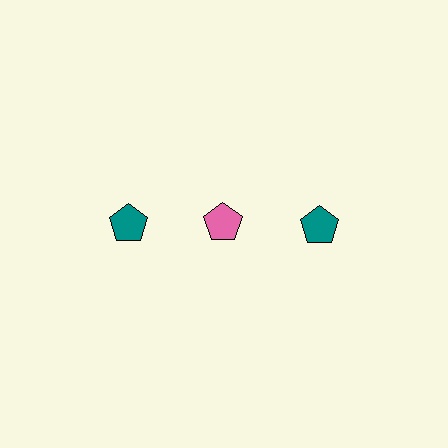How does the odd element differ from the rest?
It has a different color: pink instead of teal.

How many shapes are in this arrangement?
There are 3 shapes arranged in a grid pattern.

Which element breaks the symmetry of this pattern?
The pink pentagon in the top row, second from left column breaks the symmetry. All other shapes are teal pentagons.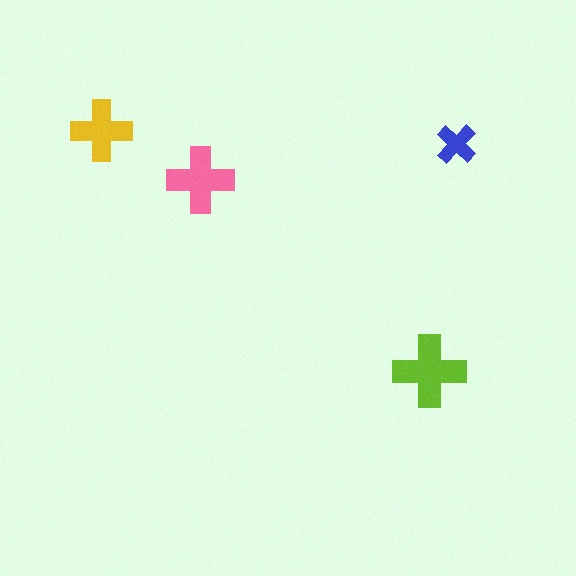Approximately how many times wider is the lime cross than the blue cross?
About 2 times wider.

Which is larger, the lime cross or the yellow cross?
The lime one.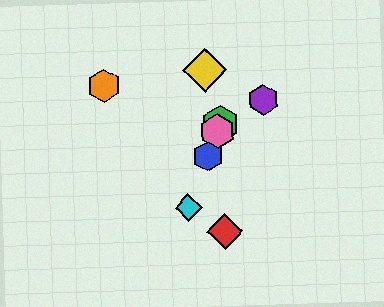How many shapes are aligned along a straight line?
4 shapes (the blue hexagon, the green hexagon, the cyan diamond, the pink hexagon) are aligned along a straight line.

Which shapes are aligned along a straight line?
The blue hexagon, the green hexagon, the cyan diamond, the pink hexagon are aligned along a straight line.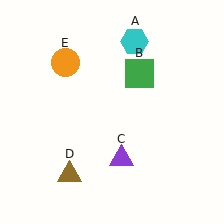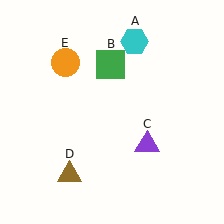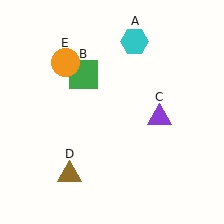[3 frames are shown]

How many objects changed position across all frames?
2 objects changed position: green square (object B), purple triangle (object C).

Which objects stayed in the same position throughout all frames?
Cyan hexagon (object A) and brown triangle (object D) and orange circle (object E) remained stationary.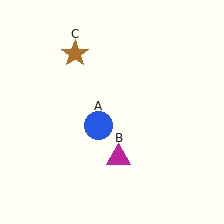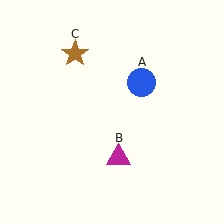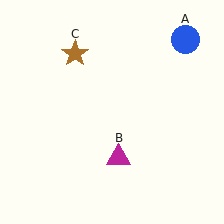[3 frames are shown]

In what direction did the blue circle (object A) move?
The blue circle (object A) moved up and to the right.